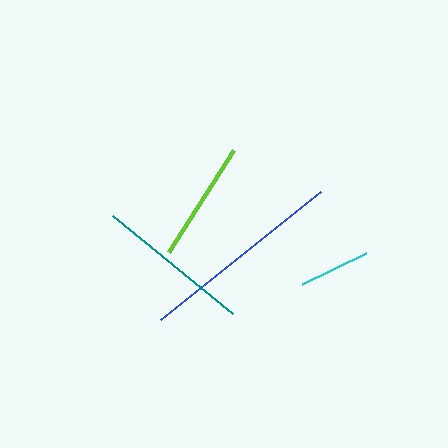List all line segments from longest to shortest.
From longest to shortest: blue, teal, lime, cyan.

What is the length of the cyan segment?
The cyan segment is approximately 71 pixels long.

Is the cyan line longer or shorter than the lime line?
The lime line is longer than the cyan line.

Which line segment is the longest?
The blue line is the longest at approximately 205 pixels.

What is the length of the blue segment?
The blue segment is approximately 205 pixels long.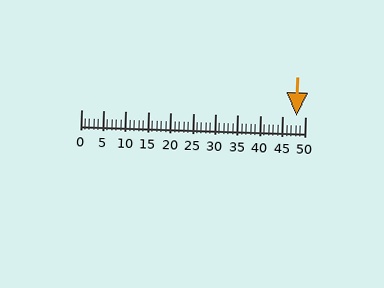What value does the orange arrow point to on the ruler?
The orange arrow points to approximately 48.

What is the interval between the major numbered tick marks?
The major tick marks are spaced 5 units apart.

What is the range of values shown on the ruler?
The ruler shows values from 0 to 50.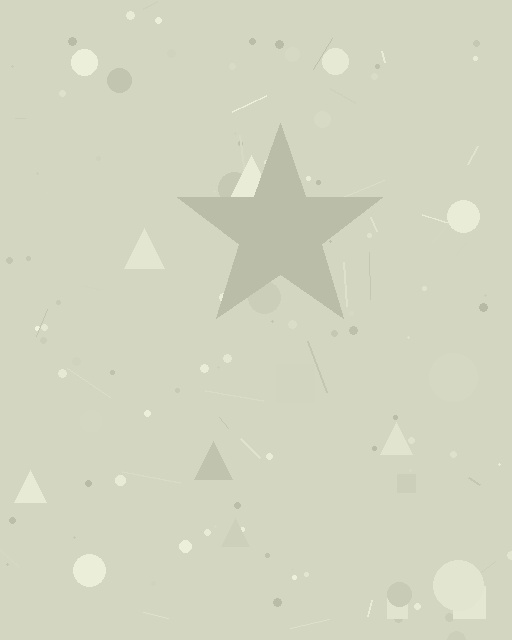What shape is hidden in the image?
A star is hidden in the image.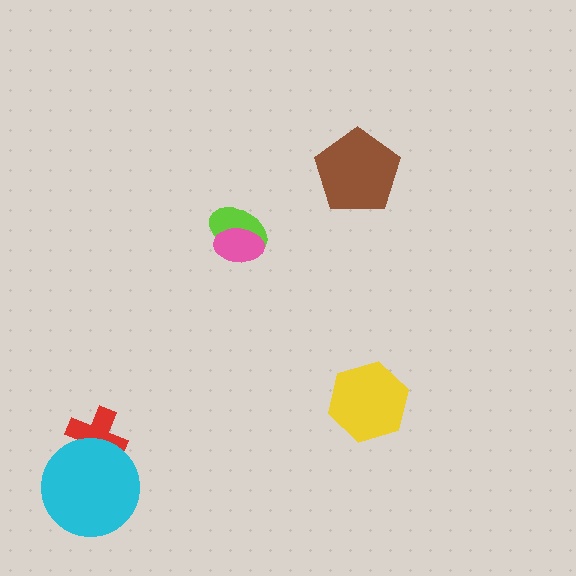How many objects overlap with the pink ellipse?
1 object overlaps with the pink ellipse.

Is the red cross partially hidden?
Yes, it is partially covered by another shape.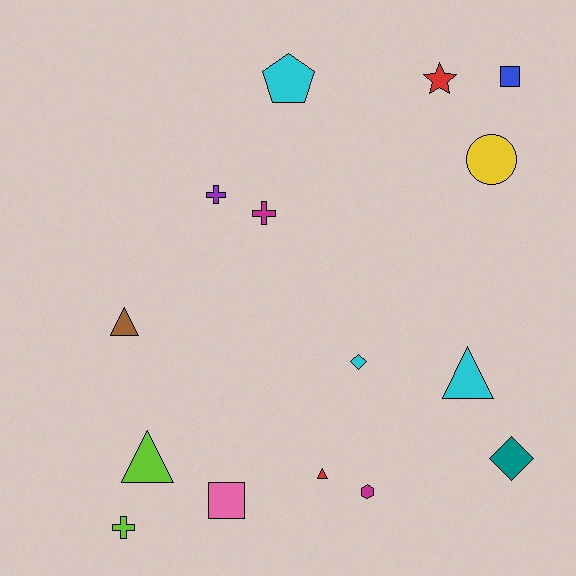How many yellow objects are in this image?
There is 1 yellow object.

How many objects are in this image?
There are 15 objects.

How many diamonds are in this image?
There are 2 diamonds.